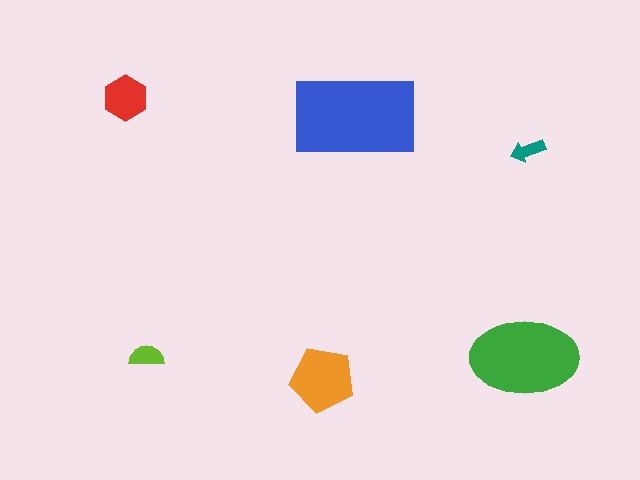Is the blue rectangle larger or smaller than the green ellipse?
Larger.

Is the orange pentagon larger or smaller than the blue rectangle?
Smaller.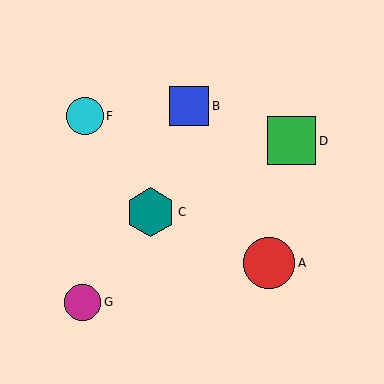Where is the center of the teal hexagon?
The center of the teal hexagon is at (151, 212).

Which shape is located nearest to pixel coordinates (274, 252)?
The red circle (labeled A) at (269, 263) is nearest to that location.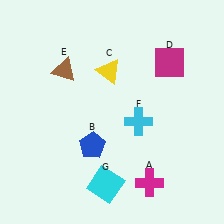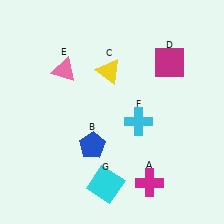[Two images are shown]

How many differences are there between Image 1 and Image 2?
There is 1 difference between the two images.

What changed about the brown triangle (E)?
In Image 1, E is brown. In Image 2, it changed to pink.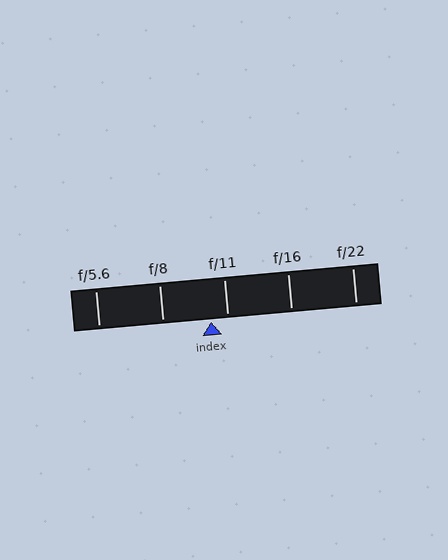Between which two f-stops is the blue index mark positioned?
The index mark is between f/8 and f/11.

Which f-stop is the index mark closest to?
The index mark is closest to f/11.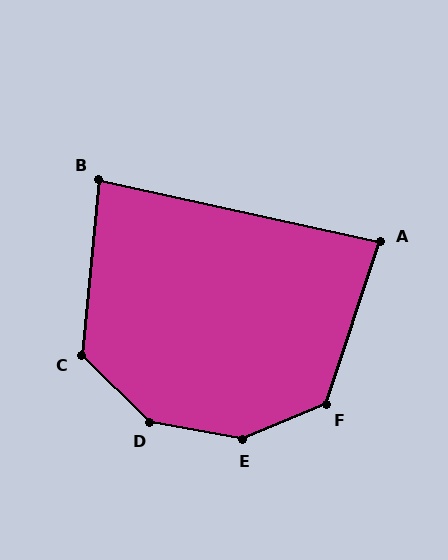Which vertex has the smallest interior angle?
B, at approximately 83 degrees.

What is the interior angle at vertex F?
Approximately 131 degrees (obtuse).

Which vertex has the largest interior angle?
E, at approximately 146 degrees.